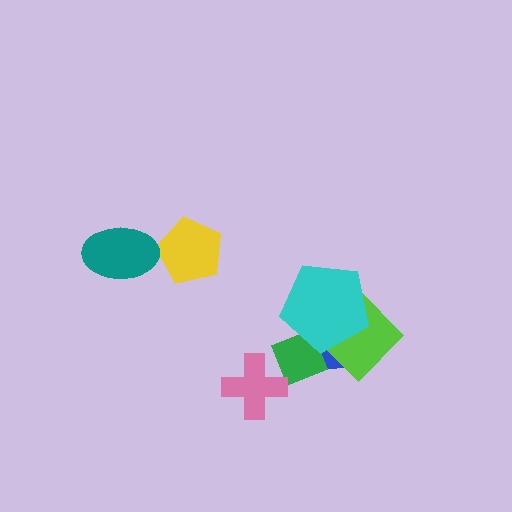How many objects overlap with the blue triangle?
3 objects overlap with the blue triangle.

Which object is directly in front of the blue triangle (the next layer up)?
The green diamond is directly in front of the blue triangle.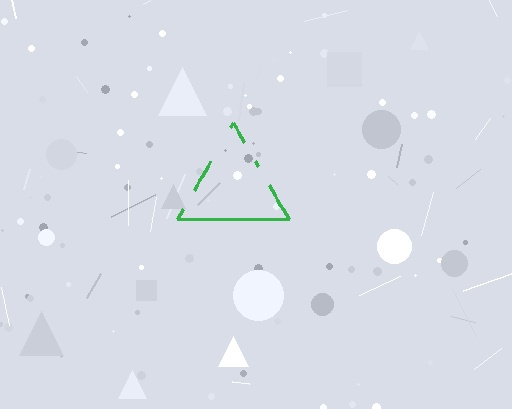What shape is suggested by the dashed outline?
The dashed outline suggests a triangle.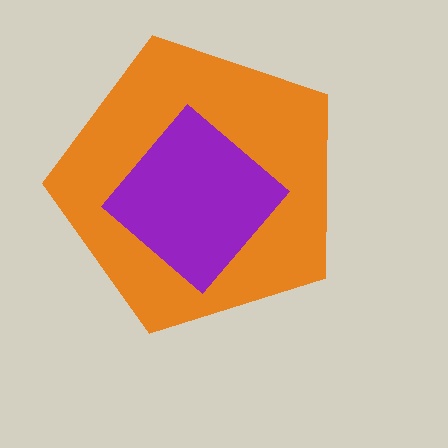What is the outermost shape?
The orange pentagon.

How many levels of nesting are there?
2.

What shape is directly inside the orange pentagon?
The purple diamond.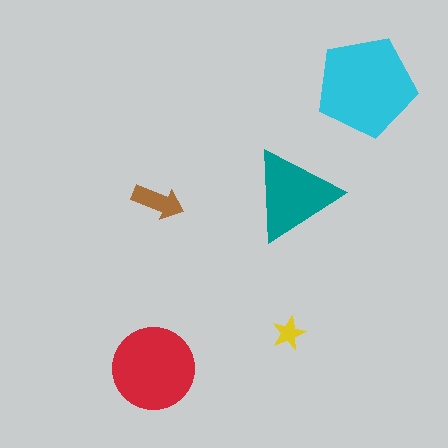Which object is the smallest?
The yellow star.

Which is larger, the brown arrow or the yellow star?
The brown arrow.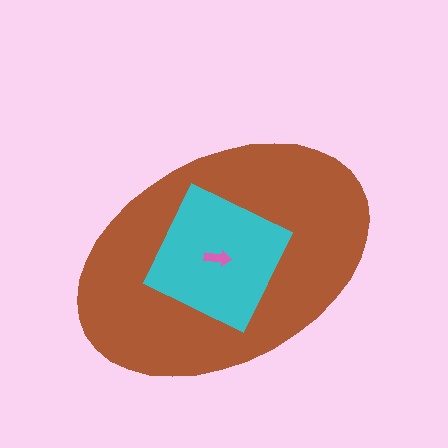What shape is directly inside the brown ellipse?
The cyan square.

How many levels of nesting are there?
3.